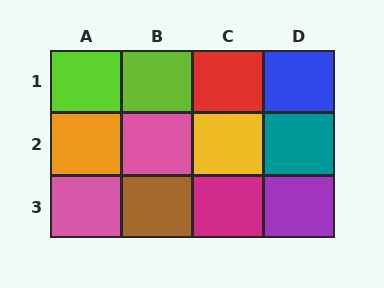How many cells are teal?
1 cell is teal.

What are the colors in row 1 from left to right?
Lime, lime, red, blue.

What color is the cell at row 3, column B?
Brown.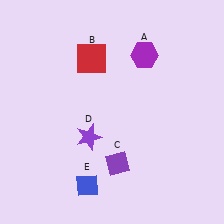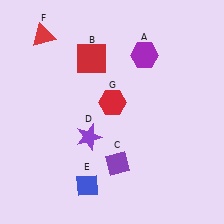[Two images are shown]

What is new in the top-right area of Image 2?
A red hexagon (G) was added in the top-right area of Image 2.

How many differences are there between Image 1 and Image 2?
There are 2 differences between the two images.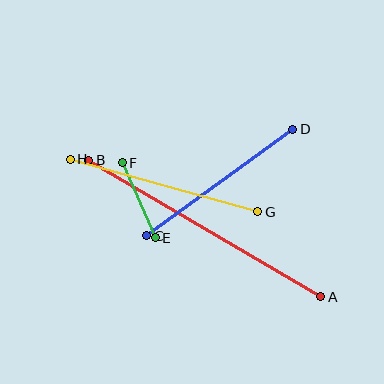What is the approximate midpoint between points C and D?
The midpoint is at approximately (220, 183) pixels.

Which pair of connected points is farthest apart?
Points A and B are farthest apart.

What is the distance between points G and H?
The distance is approximately 195 pixels.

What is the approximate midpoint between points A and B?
The midpoint is at approximately (205, 228) pixels.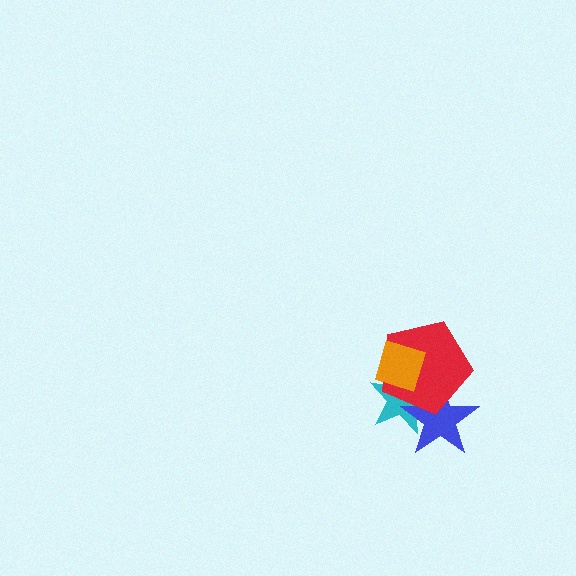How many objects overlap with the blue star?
2 objects overlap with the blue star.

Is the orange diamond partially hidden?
No, no other shape covers it.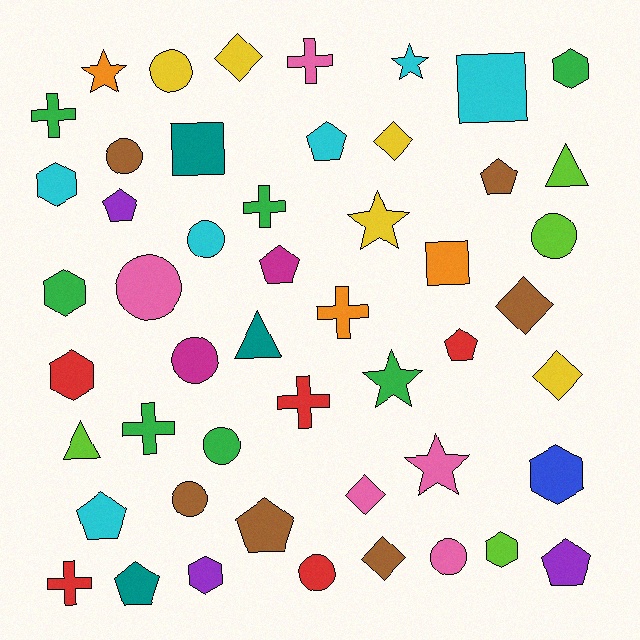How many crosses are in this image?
There are 7 crosses.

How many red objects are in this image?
There are 5 red objects.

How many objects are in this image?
There are 50 objects.